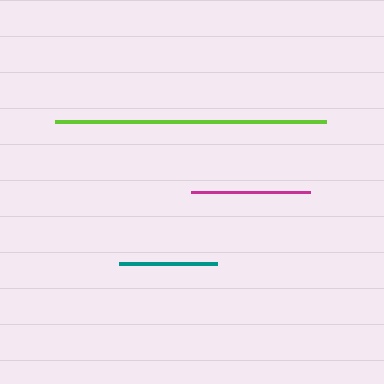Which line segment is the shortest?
The teal line is the shortest at approximately 98 pixels.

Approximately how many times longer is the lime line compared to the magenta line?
The lime line is approximately 2.3 times the length of the magenta line.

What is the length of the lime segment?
The lime segment is approximately 271 pixels long.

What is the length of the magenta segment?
The magenta segment is approximately 120 pixels long.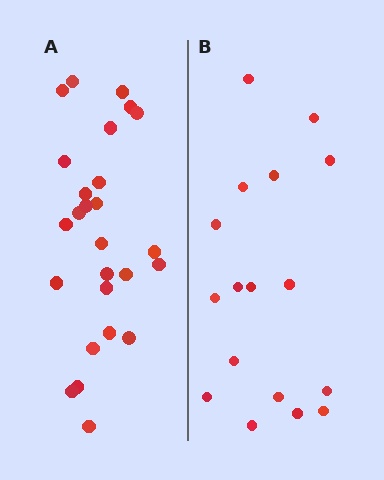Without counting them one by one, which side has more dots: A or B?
Region A (the left region) has more dots.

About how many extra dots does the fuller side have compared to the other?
Region A has roughly 8 or so more dots than region B.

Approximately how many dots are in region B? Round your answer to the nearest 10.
About 20 dots. (The exact count is 17, which rounds to 20.)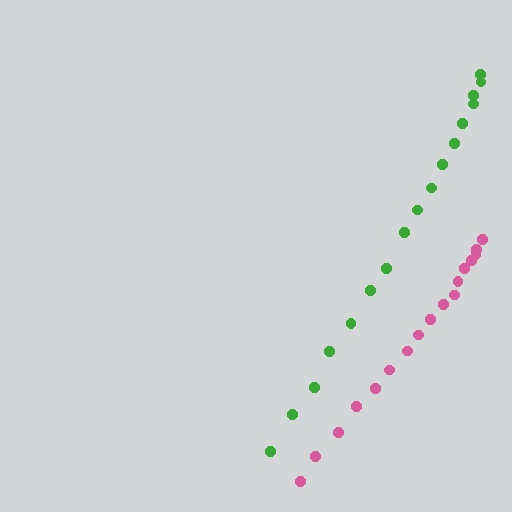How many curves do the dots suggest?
There are 2 distinct paths.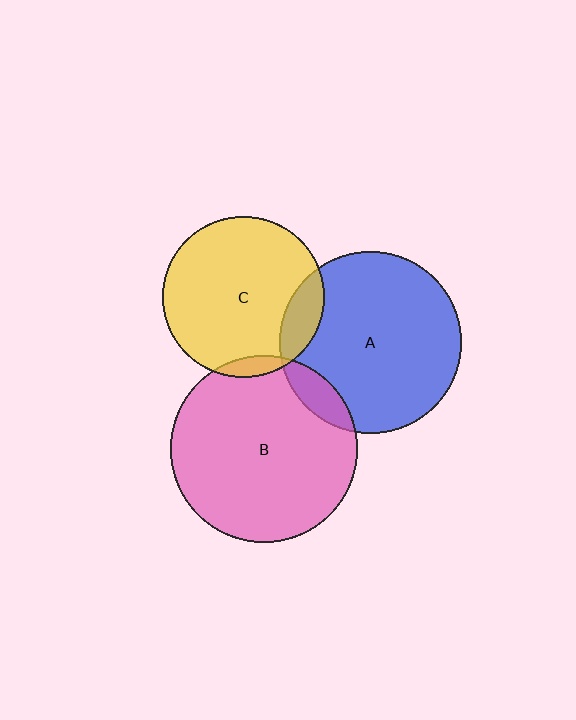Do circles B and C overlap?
Yes.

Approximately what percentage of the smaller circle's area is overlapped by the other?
Approximately 5%.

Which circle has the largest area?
Circle B (pink).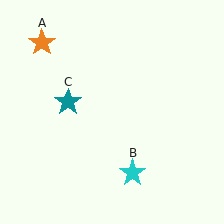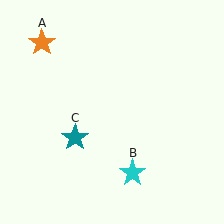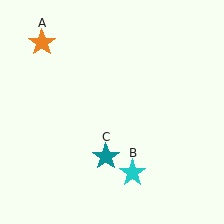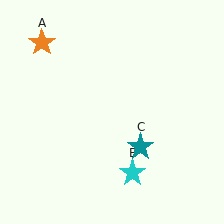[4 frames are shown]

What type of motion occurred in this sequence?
The teal star (object C) rotated counterclockwise around the center of the scene.